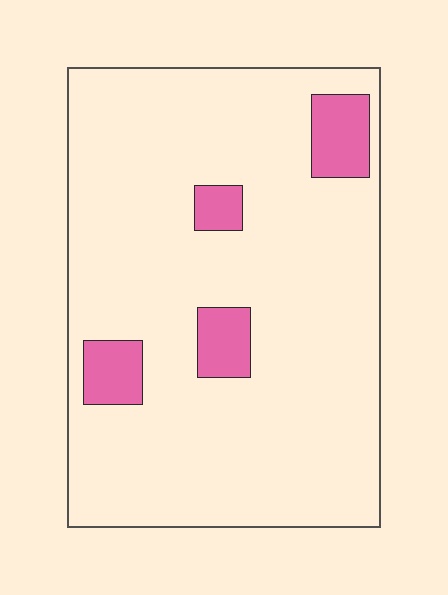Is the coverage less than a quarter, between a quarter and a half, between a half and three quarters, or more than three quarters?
Less than a quarter.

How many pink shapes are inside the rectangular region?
4.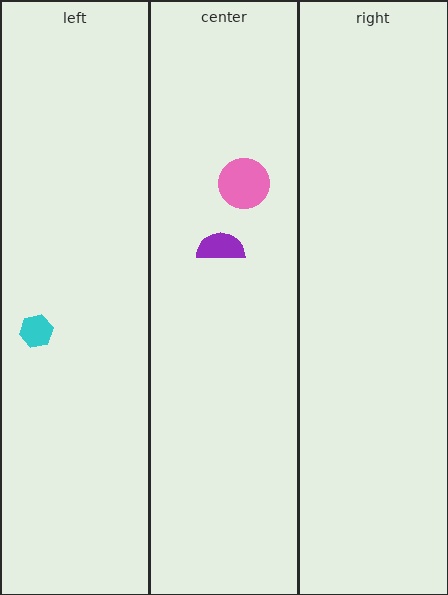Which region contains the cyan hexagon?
The left region.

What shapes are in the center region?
The purple semicircle, the pink circle.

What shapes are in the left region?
The cyan hexagon.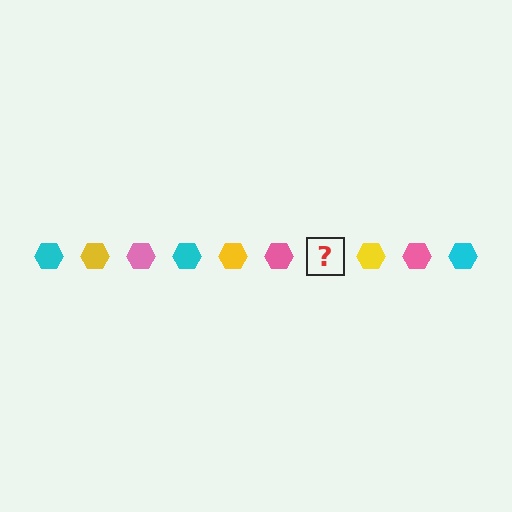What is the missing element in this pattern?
The missing element is a cyan hexagon.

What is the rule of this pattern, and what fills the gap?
The rule is that the pattern cycles through cyan, yellow, pink hexagons. The gap should be filled with a cyan hexagon.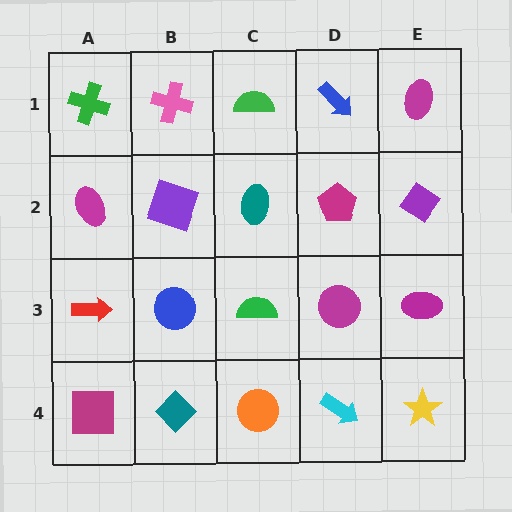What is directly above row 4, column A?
A red arrow.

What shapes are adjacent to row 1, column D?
A magenta pentagon (row 2, column D), a green semicircle (row 1, column C), a magenta ellipse (row 1, column E).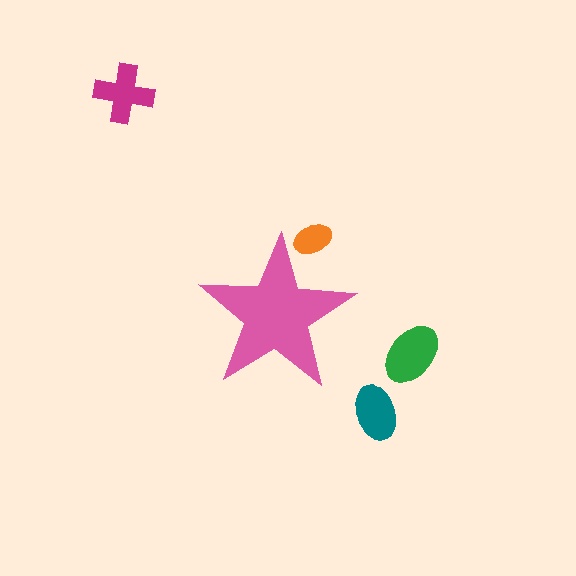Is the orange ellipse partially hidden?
Yes, the orange ellipse is partially hidden behind the pink star.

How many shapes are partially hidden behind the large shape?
1 shape is partially hidden.